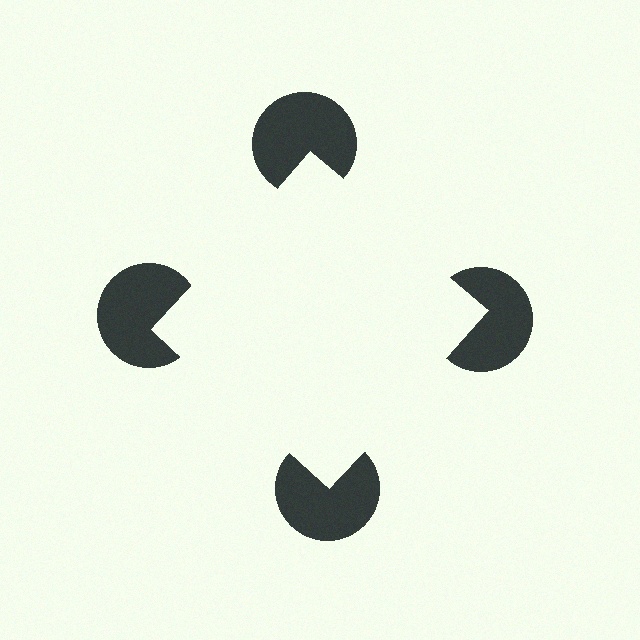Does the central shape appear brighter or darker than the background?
It typically appears slightly brighter than the background, even though no actual brightness change is drawn.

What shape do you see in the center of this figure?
An illusory square — its edges are inferred from the aligned wedge cuts in the pac-man discs, not physically drawn.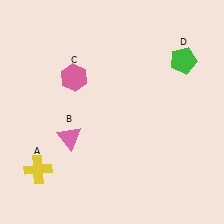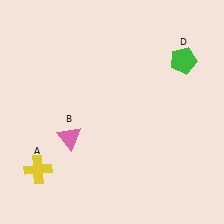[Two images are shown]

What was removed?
The pink hexagon (C) was removed in Image 2.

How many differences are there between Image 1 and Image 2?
There is 1 difference between the two images.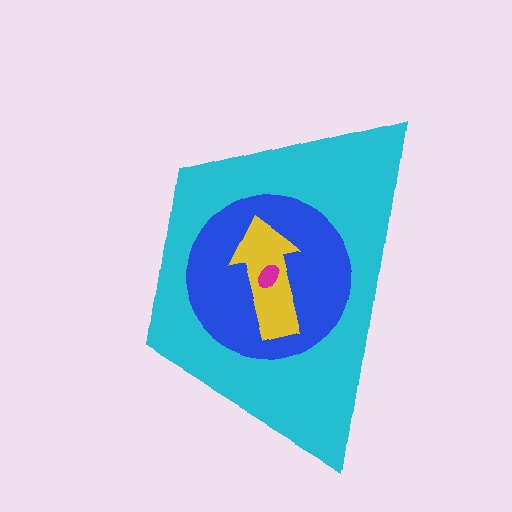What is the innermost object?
The magenta ellipse.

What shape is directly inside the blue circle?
The yellow arrow.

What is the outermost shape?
The cyan trapezoid.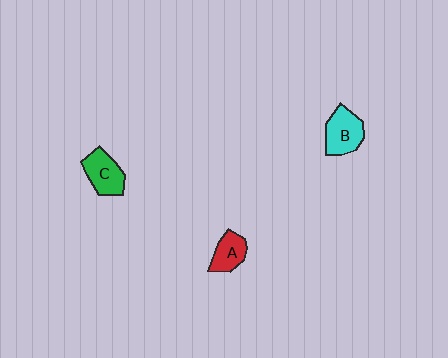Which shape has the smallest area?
Shape A (red).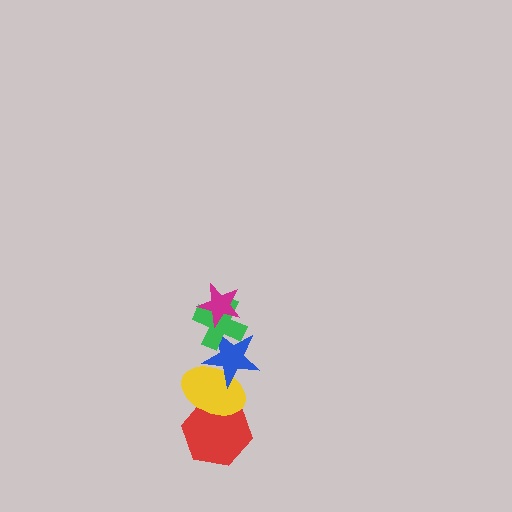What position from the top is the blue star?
The blue star is 3rd from the top.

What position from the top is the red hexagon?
The red hexagon is 5th from the top.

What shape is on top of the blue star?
The green cross is on top of the blue star.